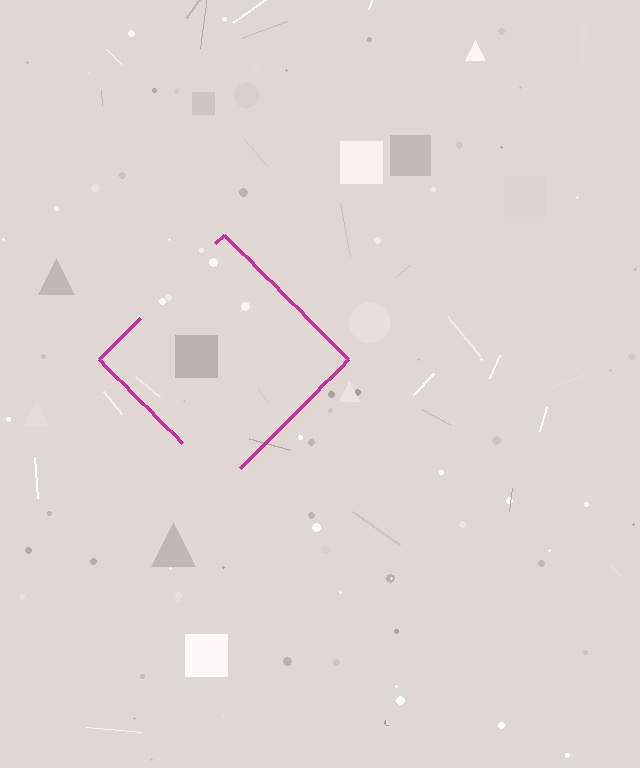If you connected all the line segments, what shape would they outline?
They would outline a diamond.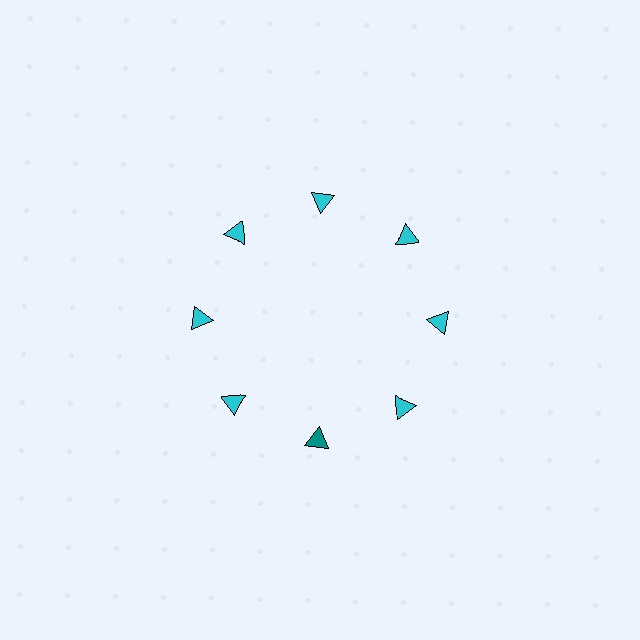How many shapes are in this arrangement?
There are 8 shapes arranged in a ring pattern.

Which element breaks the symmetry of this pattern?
The teal triangle at roughly the 6 o'clock position breaks the symmetry. All other shapes are cyan triangles.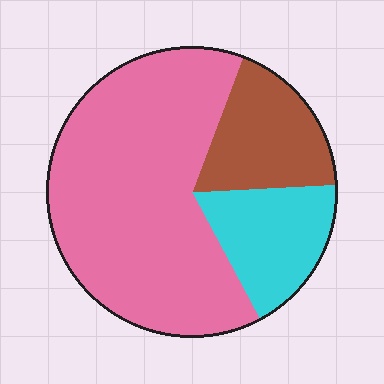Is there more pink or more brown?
Pink.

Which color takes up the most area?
Pink, at roughly 65%.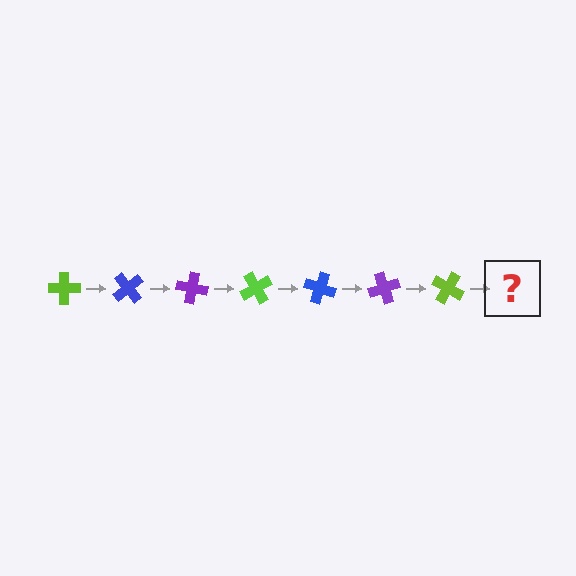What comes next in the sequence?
The next element should be a blue cross, rotated 350 degrees from the start.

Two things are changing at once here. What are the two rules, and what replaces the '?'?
The two rules are that it rotates 50 degrees each step and the color cycles through lime, blue, and purple. The '?' should be a blue cross, rotated 350 degrees from the start.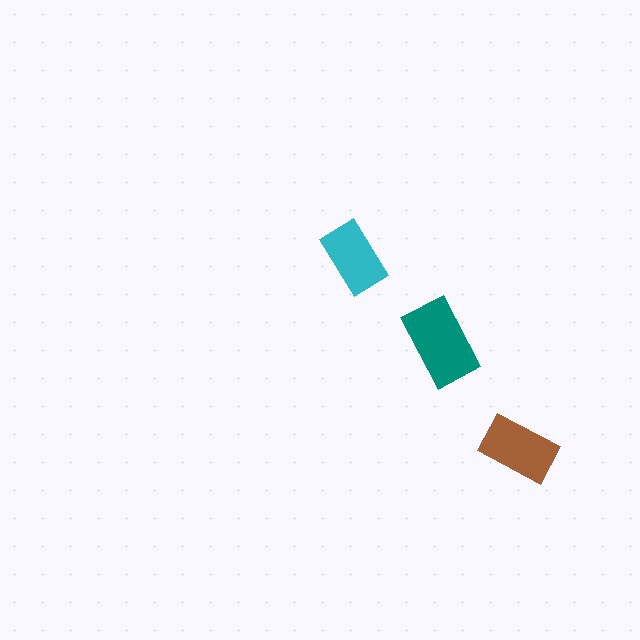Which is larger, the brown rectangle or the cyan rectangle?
The brown one.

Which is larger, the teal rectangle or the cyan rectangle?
The teal one.